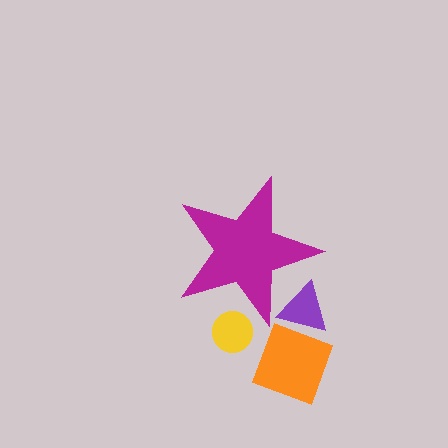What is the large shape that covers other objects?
A magenta star.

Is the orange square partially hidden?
No, the orange square is fully visible.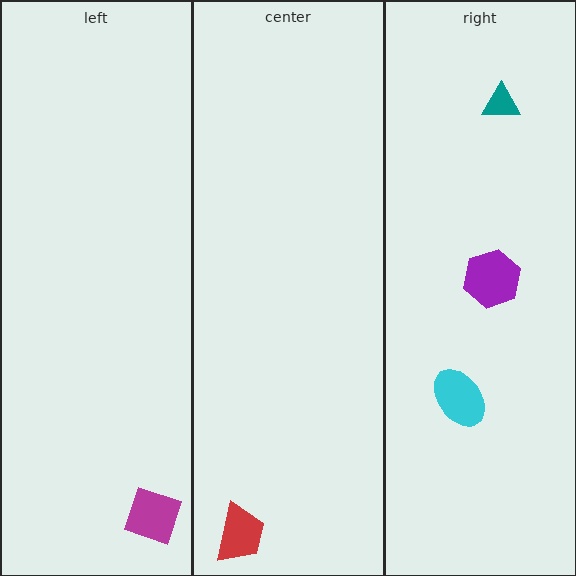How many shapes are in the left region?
1.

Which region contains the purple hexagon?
The right region.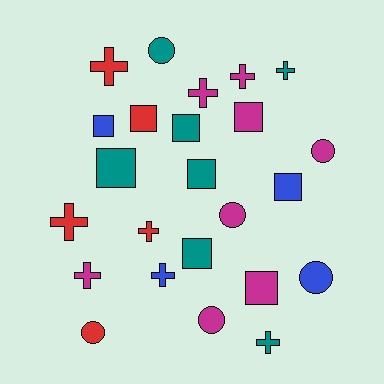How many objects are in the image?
There are 24 objects.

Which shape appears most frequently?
Cross, with 9 objects.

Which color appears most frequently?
Magenta, with 8 objects.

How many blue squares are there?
There are 2 blue squares.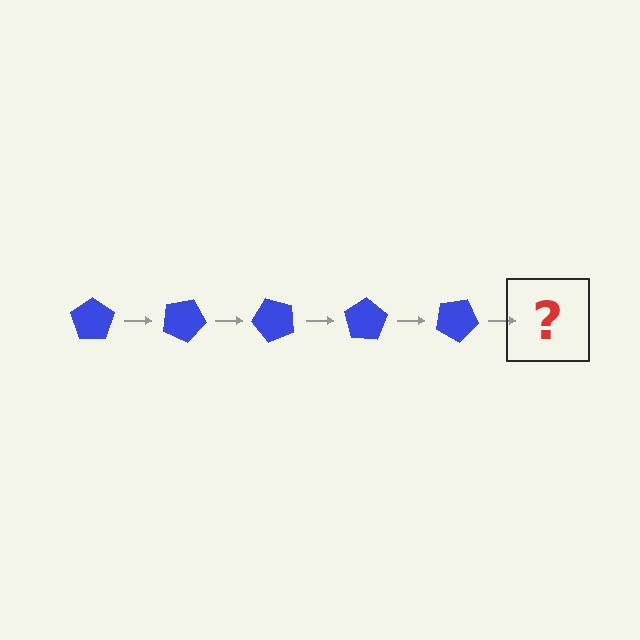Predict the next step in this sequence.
The next step is a blue pentagon rotated 125 degrees.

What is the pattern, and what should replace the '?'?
The pattern is that the pentagon rotates 25 degrees each step. The '?' should be a blue pentagon rotated 125 degrees.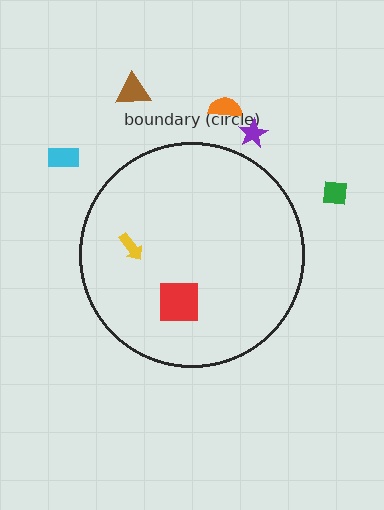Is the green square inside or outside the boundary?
Outside.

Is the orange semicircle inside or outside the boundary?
Outside.